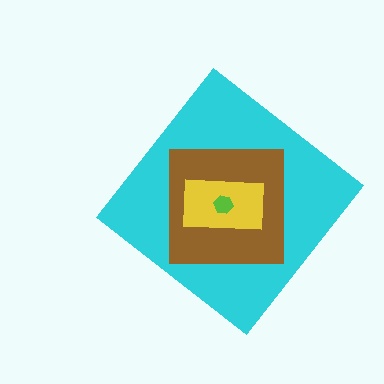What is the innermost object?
The lime hexagon.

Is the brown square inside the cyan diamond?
Yes.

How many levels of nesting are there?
4.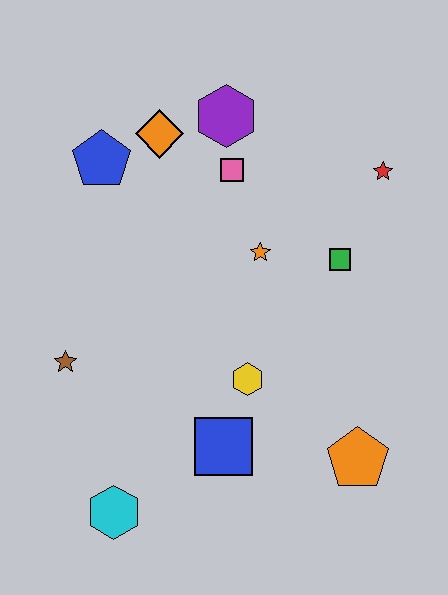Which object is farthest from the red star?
The cyan hexagon is farthest from the red star.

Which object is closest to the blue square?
The yellow hexagon is closest to the blue square.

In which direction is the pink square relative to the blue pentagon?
The pink square is to the right of the blue pentagon.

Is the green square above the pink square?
No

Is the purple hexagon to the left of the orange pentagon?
Yes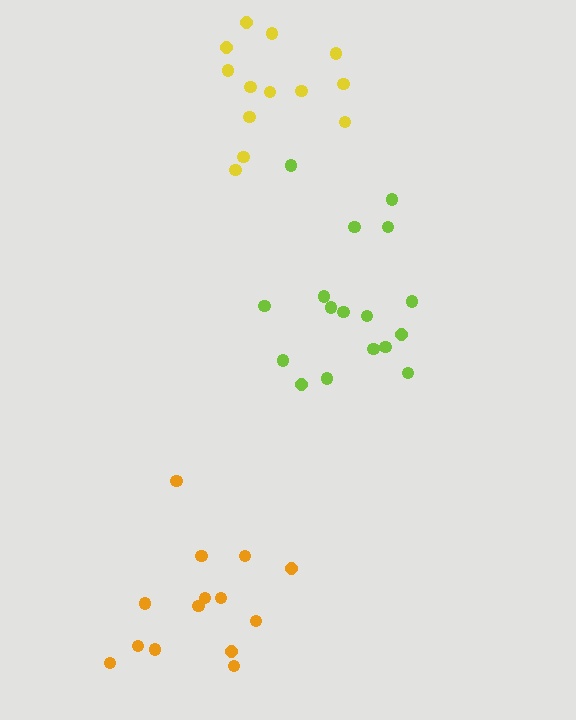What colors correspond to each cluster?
The clusters are colored: lime, yellow, orange.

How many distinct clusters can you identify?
There are 3 distinct clusters.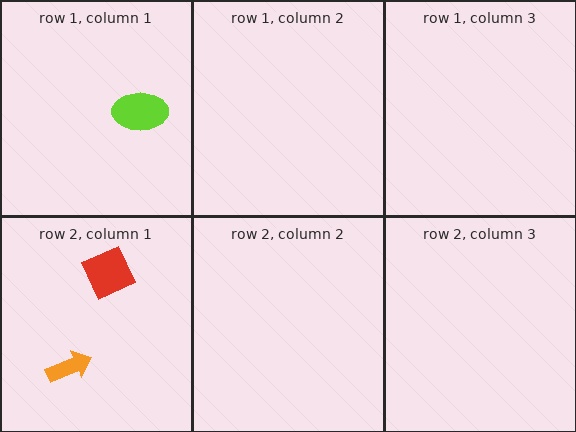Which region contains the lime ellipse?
The row 1, column 1 region.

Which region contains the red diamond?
The row 2, column 1 region.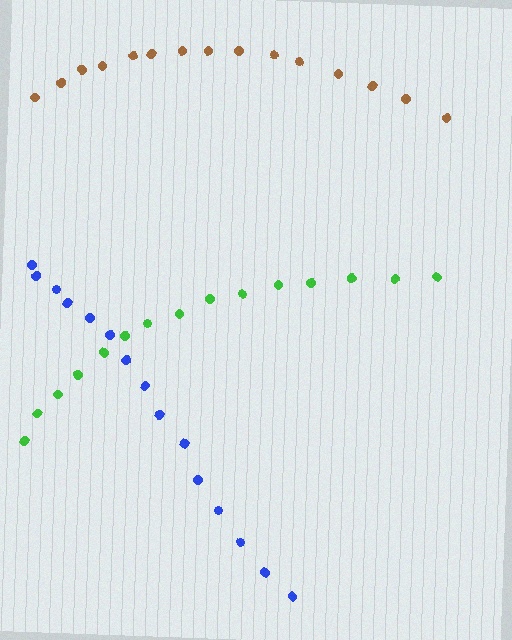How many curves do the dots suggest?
There are 3 distinct paths.